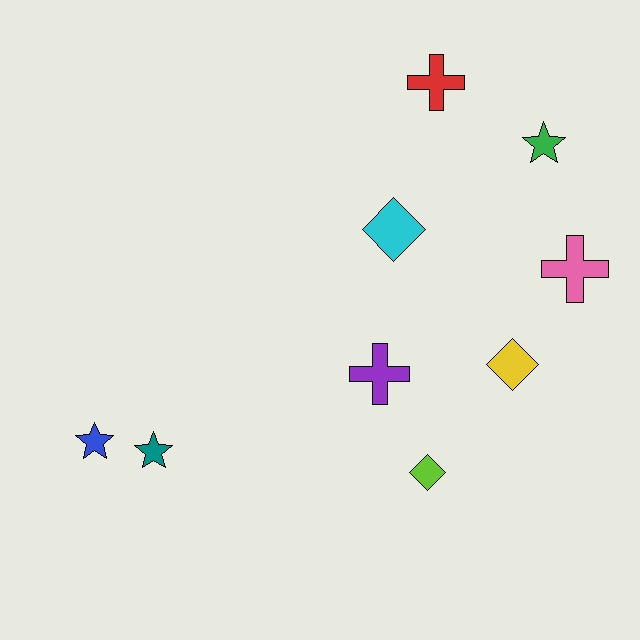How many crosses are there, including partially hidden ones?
There are 3 crosses.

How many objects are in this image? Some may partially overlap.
There are 9 objects.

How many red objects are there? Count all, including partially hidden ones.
There is 1 red object.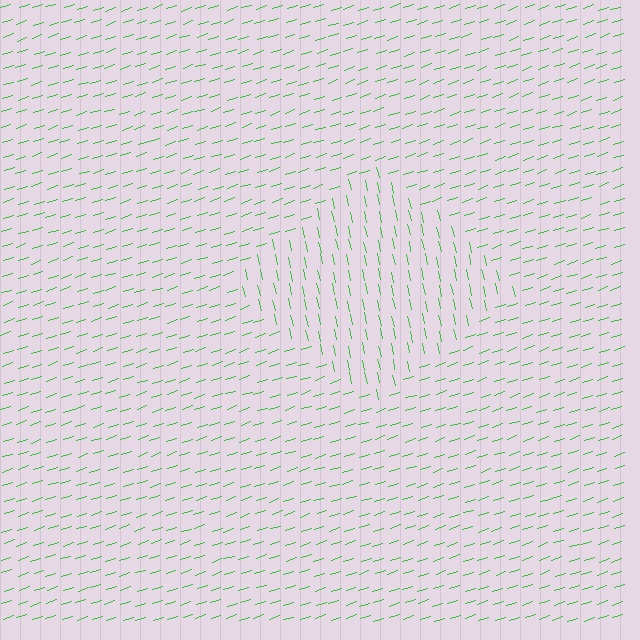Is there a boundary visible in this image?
Yes, there is a texture boundary formed by a change in line orientation.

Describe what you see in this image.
The image is filled with small green line segments. A diamond region in the image has lines oriented differently from the surrounding lines, creating a visible texture boundary.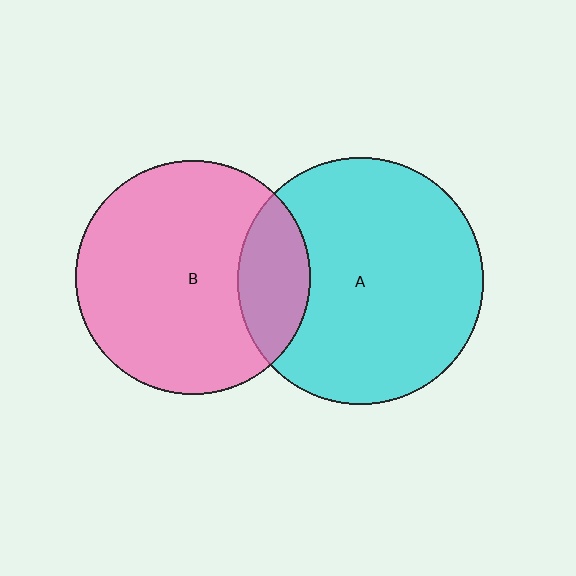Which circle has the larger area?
Circle A (cyan).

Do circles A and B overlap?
Yes.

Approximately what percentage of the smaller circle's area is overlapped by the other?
Approximately 20%.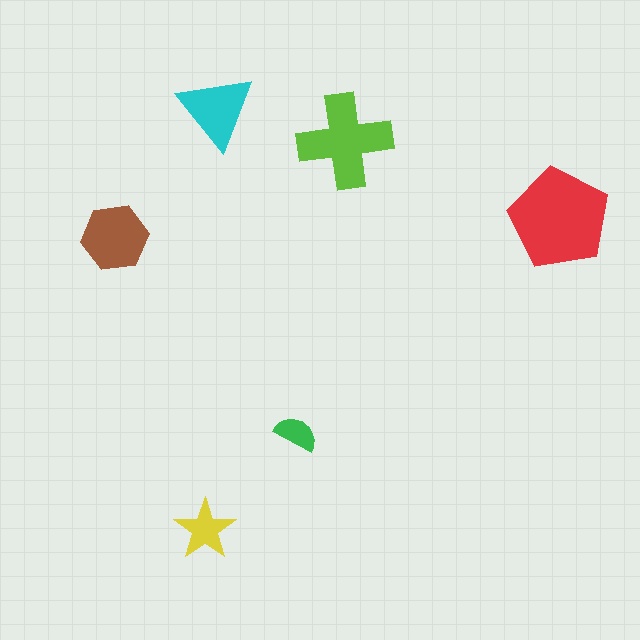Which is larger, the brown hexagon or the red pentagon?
The red pentagon.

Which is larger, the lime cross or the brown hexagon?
The lime cross.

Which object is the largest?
The red pentagon.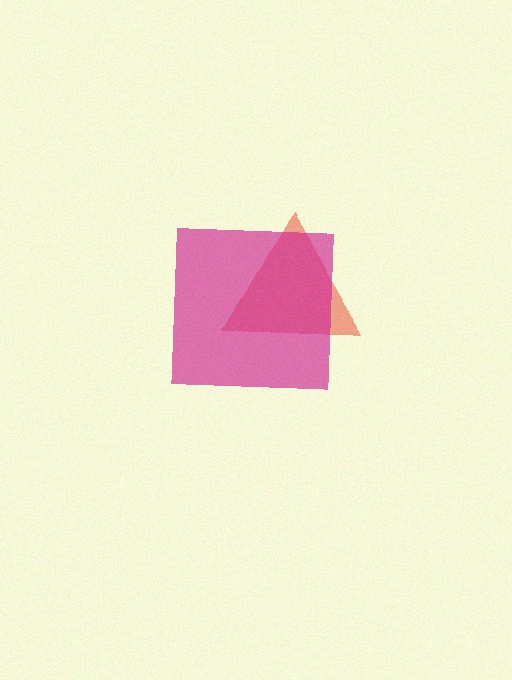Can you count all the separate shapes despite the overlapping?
Yes, there are 2 separate shapes.